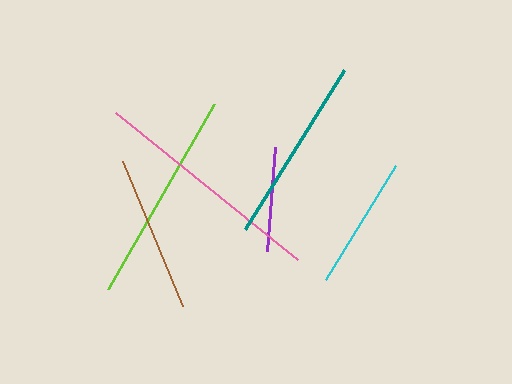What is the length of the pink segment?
The pink segment is approximately 234 pixels long.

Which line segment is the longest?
The pink line is the longest at approximately 234 pixels.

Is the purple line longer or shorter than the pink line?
The pink line is longer than the purple line.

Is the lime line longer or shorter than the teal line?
The lime line is longer than the teal line.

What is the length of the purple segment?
The purple segment is approximately 104 pixels long.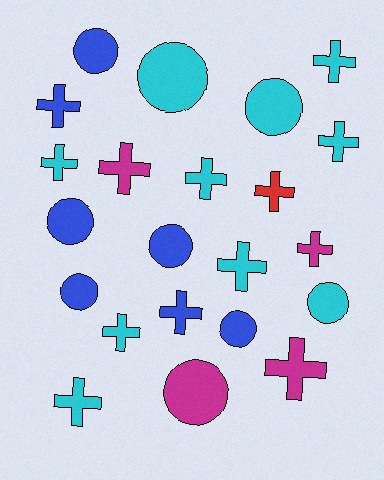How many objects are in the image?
There are 22 objects.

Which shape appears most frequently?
Cross, with 13 objects.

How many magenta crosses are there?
There are 3 magenta crosses.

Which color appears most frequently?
Cyan, with 10 objects.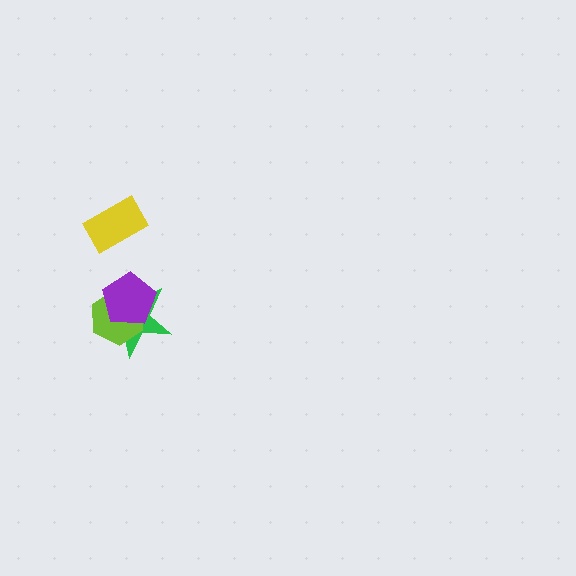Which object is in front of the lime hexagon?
The purple pentagon is in front of the lime hexagon.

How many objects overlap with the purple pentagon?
2 objects overlap with the purple pentagon.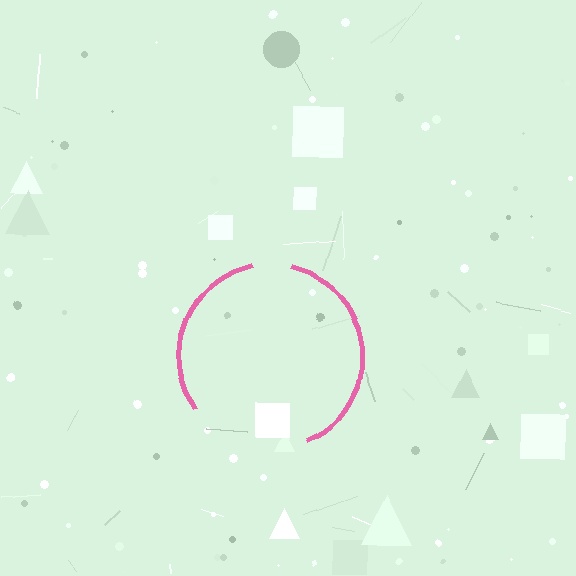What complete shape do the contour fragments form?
The contour fragments form a circle.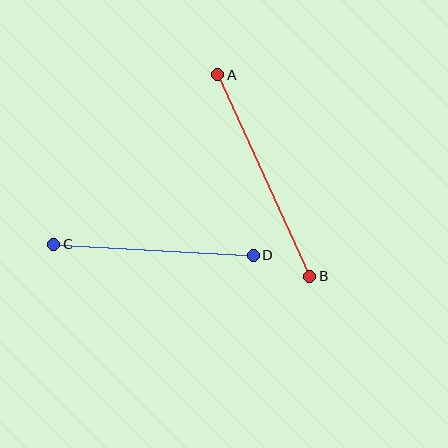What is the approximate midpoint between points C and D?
The midpoint is at approximately (154, 250) pixels.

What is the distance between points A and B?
The distance is approximately 221 pixels.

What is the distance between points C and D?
The distance is approximately 200 pixels.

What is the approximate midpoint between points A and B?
The midpoint is at approximately (264, 175) pixels.